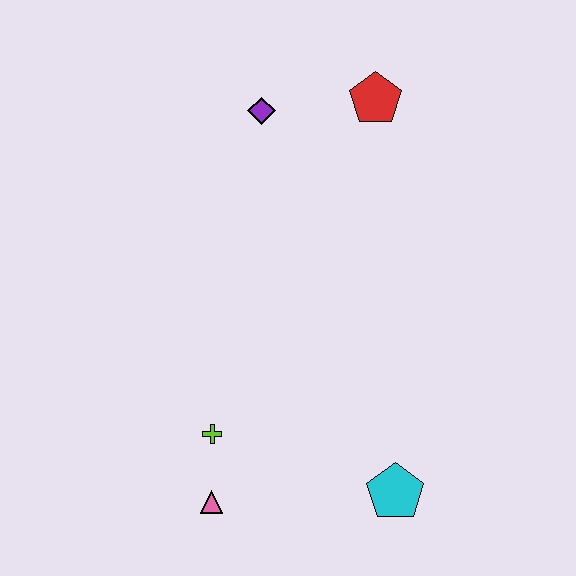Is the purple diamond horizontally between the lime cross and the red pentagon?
Yes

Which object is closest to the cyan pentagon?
The pink triangle is closest to the cyan pentagon.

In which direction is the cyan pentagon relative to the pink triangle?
The cyan pentagon is to the right of the pink triangle.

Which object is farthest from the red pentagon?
The pink triangle is farthest from the red pentagon.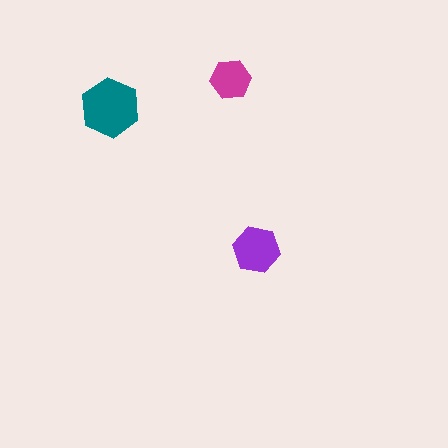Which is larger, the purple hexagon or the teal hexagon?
The teal one.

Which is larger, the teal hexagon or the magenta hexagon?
The teal one.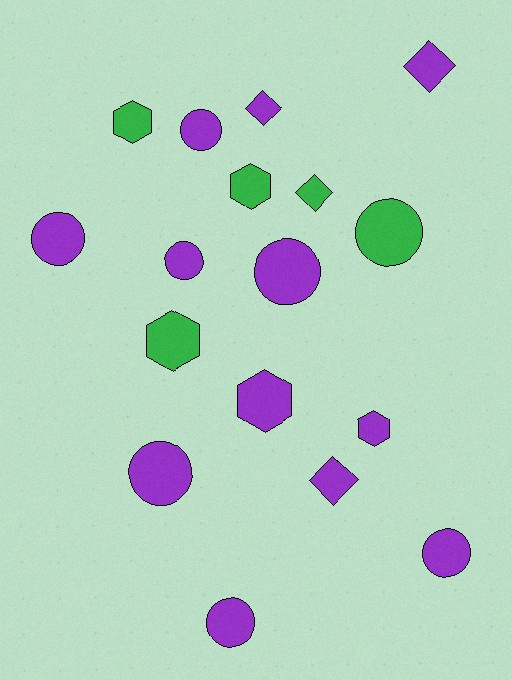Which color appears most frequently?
Purple, with 12 objects.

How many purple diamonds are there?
There are 3 purple diamonds.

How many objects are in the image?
There are 17 objects.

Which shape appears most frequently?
Circle, with 8 objects.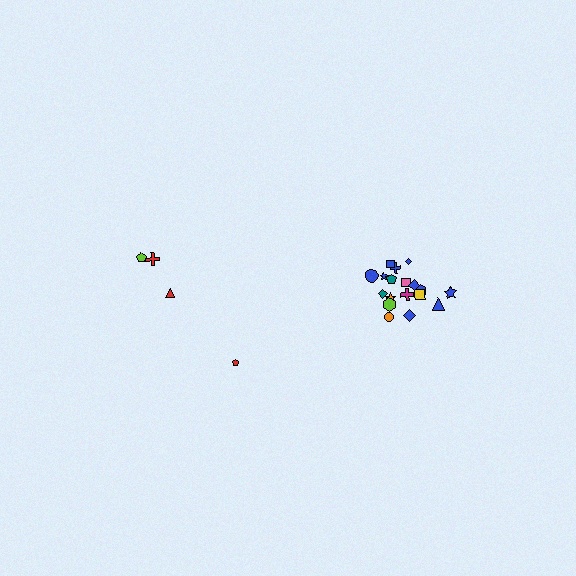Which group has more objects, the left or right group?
The right group.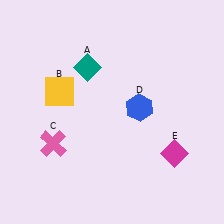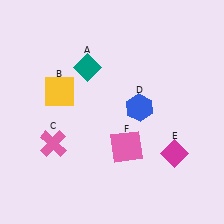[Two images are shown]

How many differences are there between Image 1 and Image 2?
There is 1 difference between the two images.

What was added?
A pink square (F) was added in Image 2.